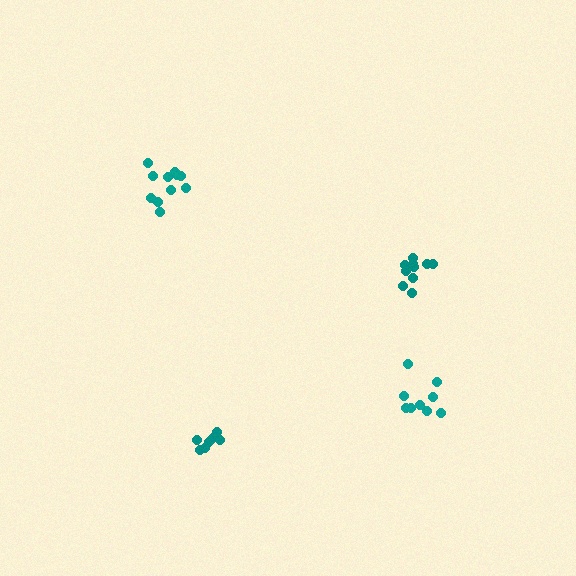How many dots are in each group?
Group 1: 9 dots, Group 2: 10 dots, Group 3: 11 dots, Group 4: 7 dots (37 total).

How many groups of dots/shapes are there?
There are 4 groups.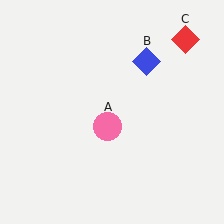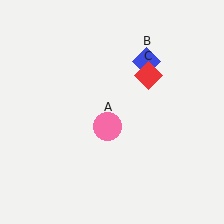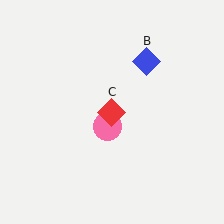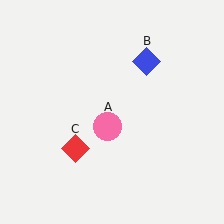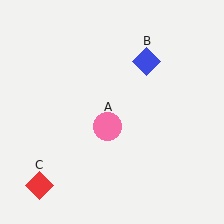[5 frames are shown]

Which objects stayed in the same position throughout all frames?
Pink circle (object A) and blue diamond (object B) remained stationary.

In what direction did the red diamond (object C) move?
The red diamond (object C) moved down and to the left.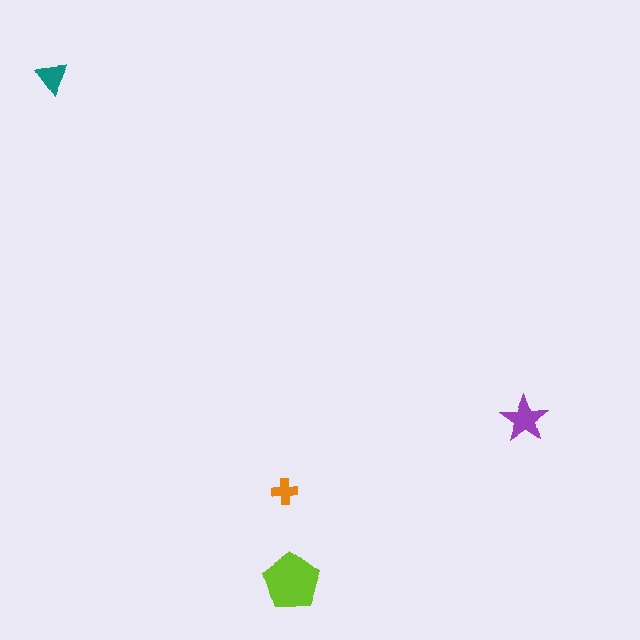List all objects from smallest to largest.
The orange cross, the teal triangle, the purple star, the lime pentagon.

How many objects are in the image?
There are 4 objects in the image.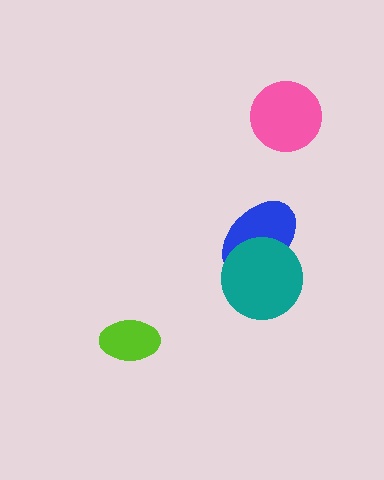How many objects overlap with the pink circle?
0 objects overlap with the pink circle.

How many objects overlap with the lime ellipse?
0 objects overlap with the lime ellipse.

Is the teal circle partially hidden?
No, no other shape covers it.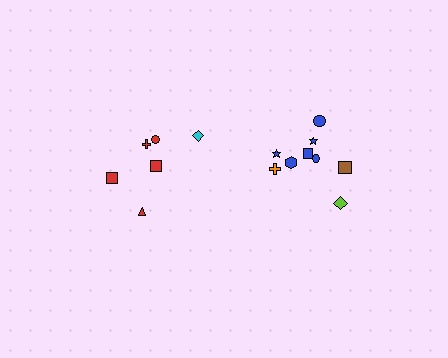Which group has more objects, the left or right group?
The right group.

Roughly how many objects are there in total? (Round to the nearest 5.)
Roughly 15 objects in total.